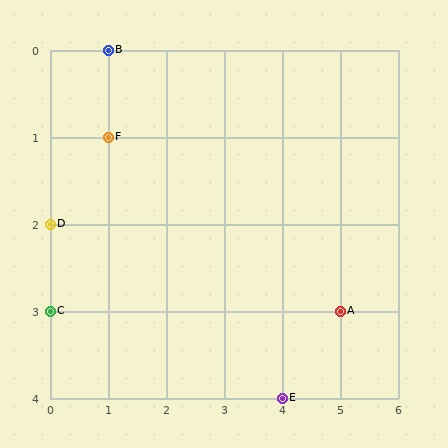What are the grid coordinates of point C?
Point C is at grid coordinates (0, 3).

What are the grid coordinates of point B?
Point B is at grid coordinates (1, 0).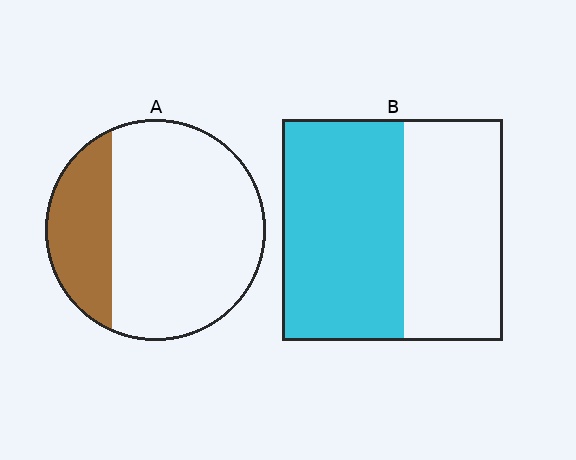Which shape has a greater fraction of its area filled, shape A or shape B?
Shape B.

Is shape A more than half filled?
No.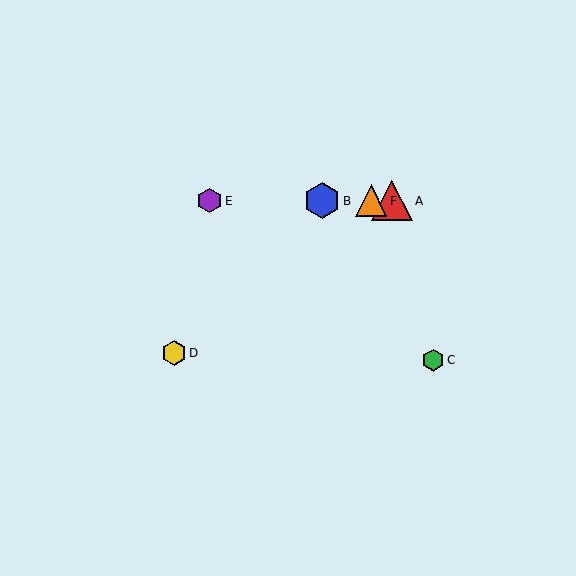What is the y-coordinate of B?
Object B is at y≈201.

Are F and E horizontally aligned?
Yes, both are at y≈201.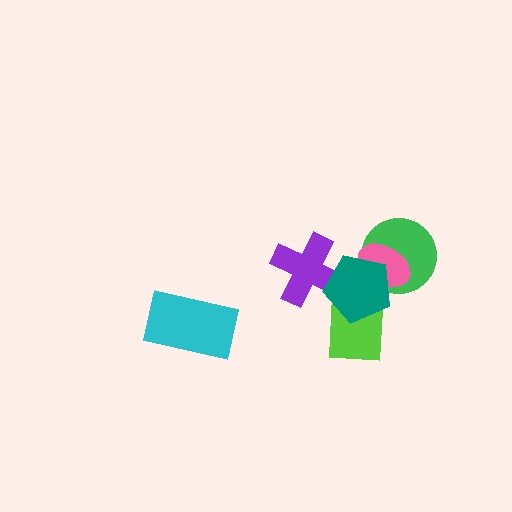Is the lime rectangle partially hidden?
Yes, it is partially covered by another shape.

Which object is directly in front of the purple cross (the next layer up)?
The lime rectangle is directly in front of the purple cross.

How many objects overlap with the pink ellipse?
3 objects overlap with the pink ellipse.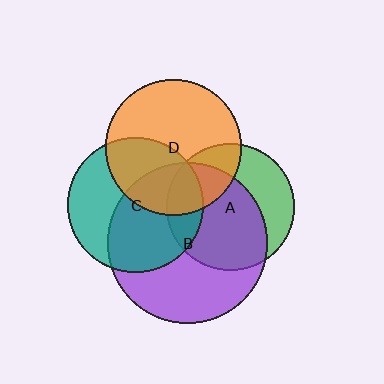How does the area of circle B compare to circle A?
Approximately 1.6 times.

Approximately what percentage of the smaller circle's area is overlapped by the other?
Approximately 20%.